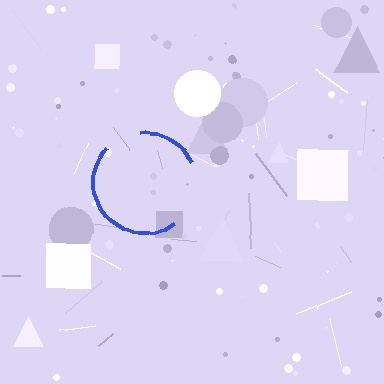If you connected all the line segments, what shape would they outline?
They would outline a circle.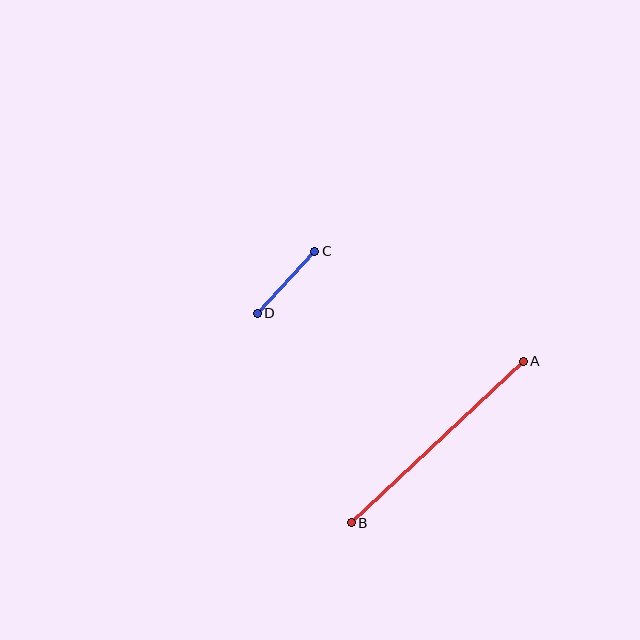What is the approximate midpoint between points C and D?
The midpoint is at approximately (286, 282) pixels.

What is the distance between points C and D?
The distance is approximately 84 pixels.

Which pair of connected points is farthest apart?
Points A and B are farthest apart.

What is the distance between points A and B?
The distance is approximately 236 pixels.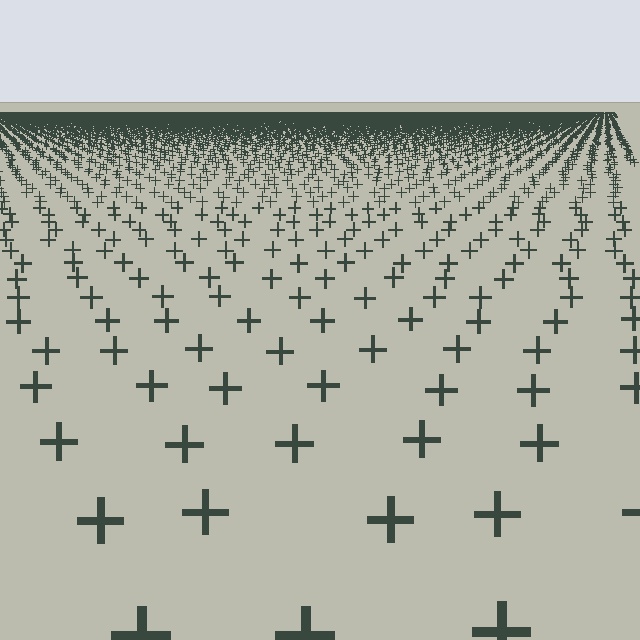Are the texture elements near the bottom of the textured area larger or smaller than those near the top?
Larger. Near the bottom, elements are closer to the viewer and appear at a bigger on-screen size.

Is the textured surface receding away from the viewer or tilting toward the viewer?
The surface is receding away from the viewer. Texture elements get smaller and denser toward the top.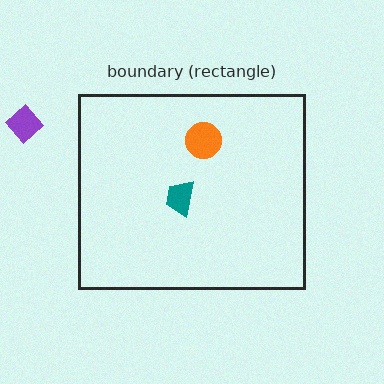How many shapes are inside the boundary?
2 inside, 1 outside.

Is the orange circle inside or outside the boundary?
Inside.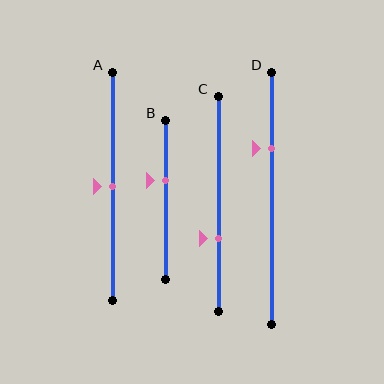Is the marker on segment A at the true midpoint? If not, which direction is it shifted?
Yes, the marker on segment A is at the true midpoint.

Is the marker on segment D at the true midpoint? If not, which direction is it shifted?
No, the marker on segment D is shifted upward by about 20% of the segment length.